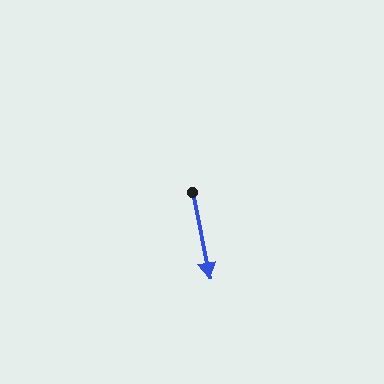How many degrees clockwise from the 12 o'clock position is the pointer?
Approximately 168 degrees.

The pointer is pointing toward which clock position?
Roughly 6 o'clock.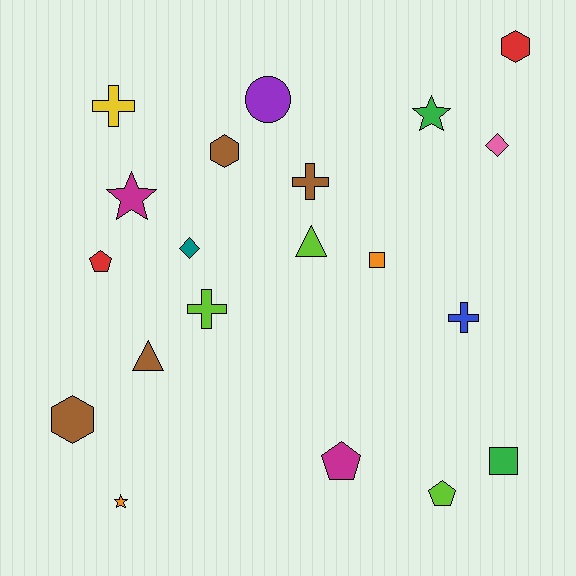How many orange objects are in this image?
There are 2 orange objects.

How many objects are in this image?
There are 20 objects.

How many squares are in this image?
There are 2 squares.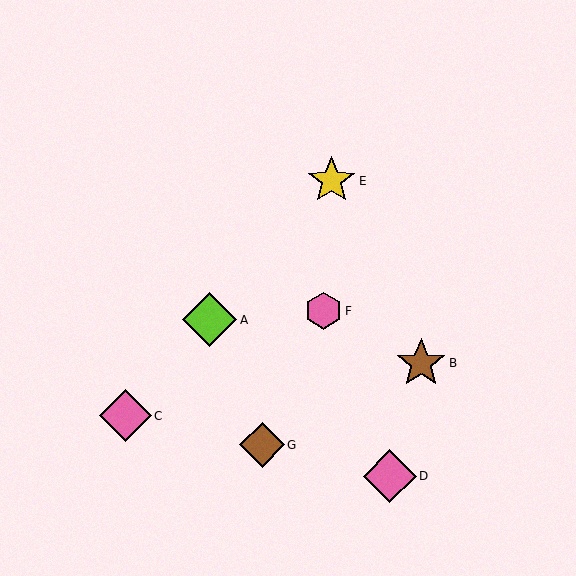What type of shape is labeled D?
Shape D is a pink diamond.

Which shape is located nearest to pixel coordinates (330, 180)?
The yellow star (labeled E) at (332, 181) is nearest to that location.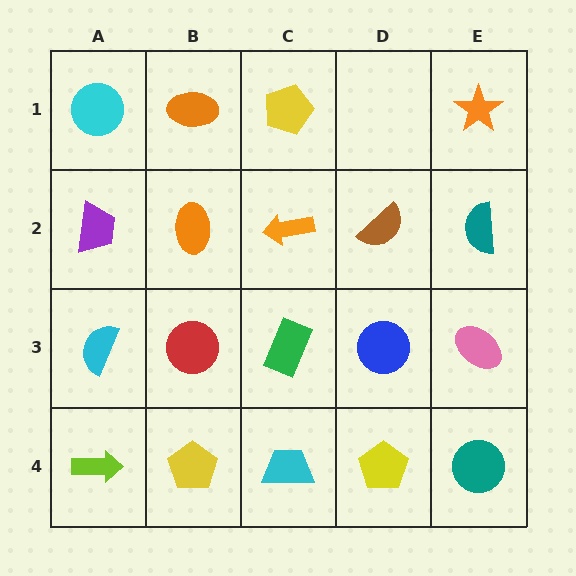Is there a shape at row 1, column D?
No, that cell is empty.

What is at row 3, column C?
A green rectangle.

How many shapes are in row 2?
5 shapes.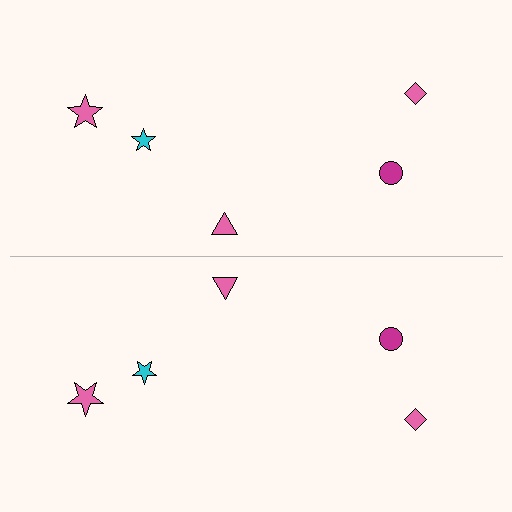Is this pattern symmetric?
Yes, this pattern has bilateral (reflection) symmetry.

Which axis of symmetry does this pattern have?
The pattern has a horizontal axis of symmetry running through the center of the image.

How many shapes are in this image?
There are 10 shapes in this image.